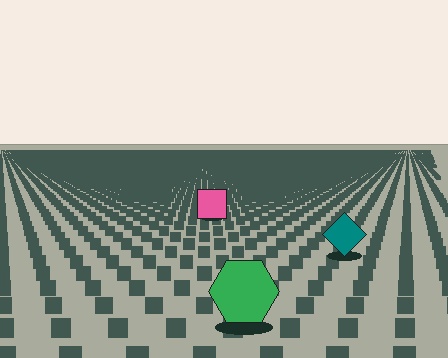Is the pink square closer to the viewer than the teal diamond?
No. The teal diamond is closer — you can tell from the texture gradient: the ground texture is coarser near it.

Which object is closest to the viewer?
The green hexagon is closest. The texture marks near it are larger and more spread out.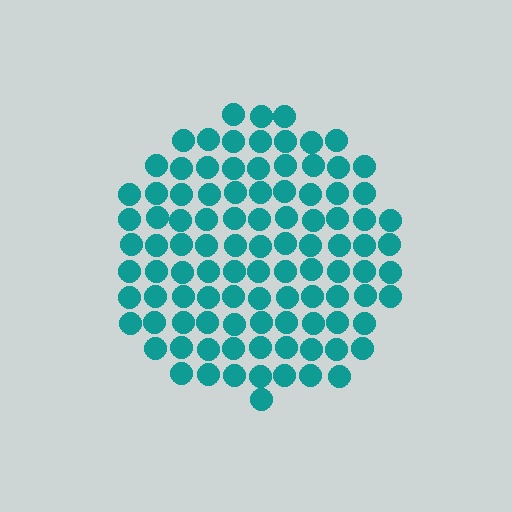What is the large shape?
The large shape is a circle.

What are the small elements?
The small elements are circles.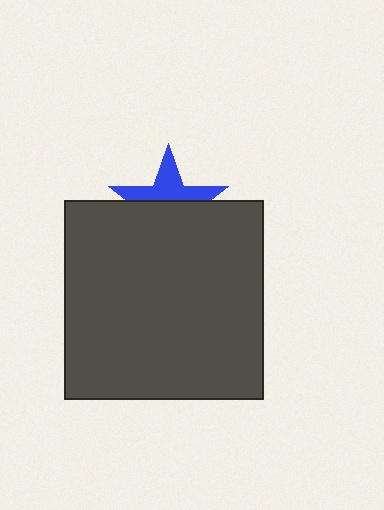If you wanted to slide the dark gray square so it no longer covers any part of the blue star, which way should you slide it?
Slide it down — that is the most direct way to separate the two shapes.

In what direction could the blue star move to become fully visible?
The blue star could move up. That would shift it out from behind the dark gray square entirely.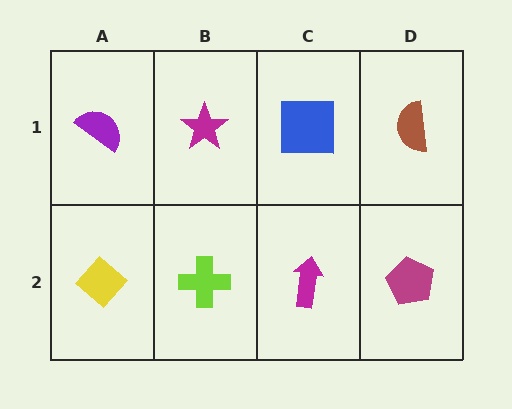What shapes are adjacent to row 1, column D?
A magenta pentagon (row 2, column D), a blue square (row 1, column C).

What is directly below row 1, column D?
A magenta pentagon.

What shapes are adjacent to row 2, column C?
A blue square (row 1, column C), a lime cross (row 2, column B), a magenta pentagon (row 2, column D).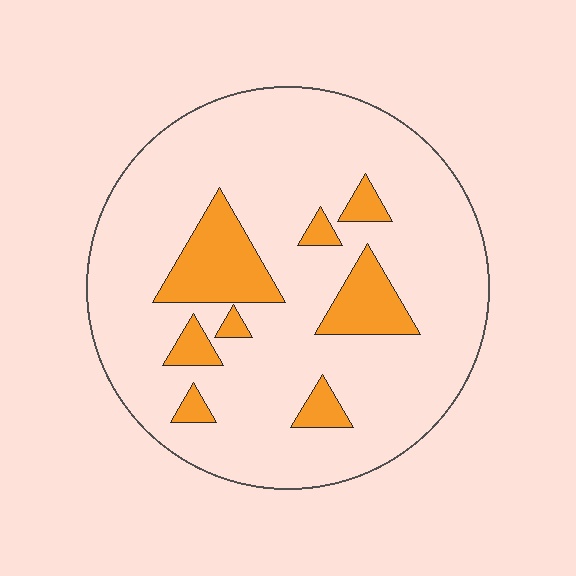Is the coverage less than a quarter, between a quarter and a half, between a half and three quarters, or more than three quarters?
Less than a quarter.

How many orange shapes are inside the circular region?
8.